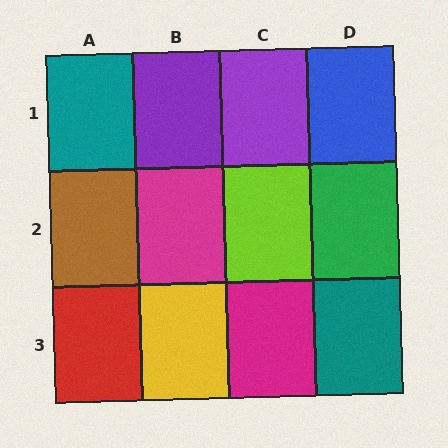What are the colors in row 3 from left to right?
Red, yellow, magenta, teal.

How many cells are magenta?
2 cells are magenta.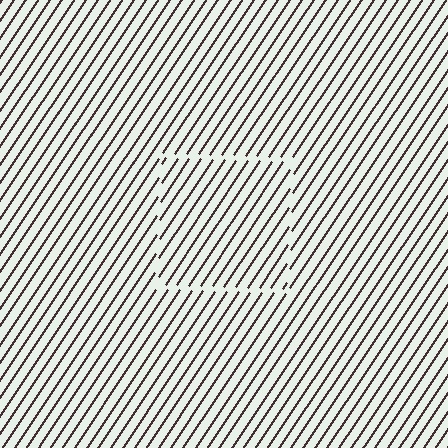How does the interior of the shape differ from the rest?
The interior of the shape contains the same grating, shifted by half a period — the contour is defined by the phase discontinuity where line-ends from the inner and outer gratings abut.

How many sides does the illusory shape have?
4 sides — the line-ends trace a square.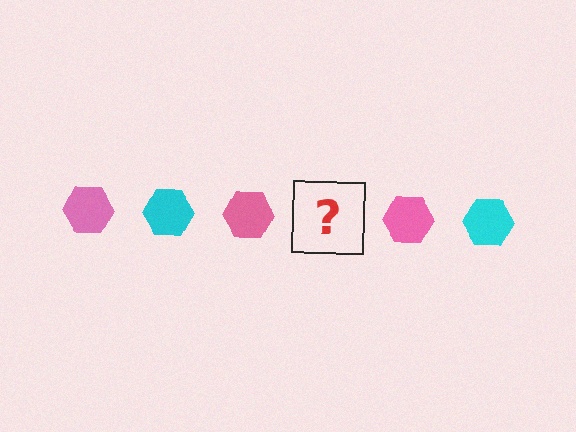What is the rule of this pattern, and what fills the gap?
The rule is that the pattern cycles through pink, cyan hexagons. The gap should be filled with a cyan hexagon.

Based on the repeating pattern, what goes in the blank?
The blank should be a cyan hexagon.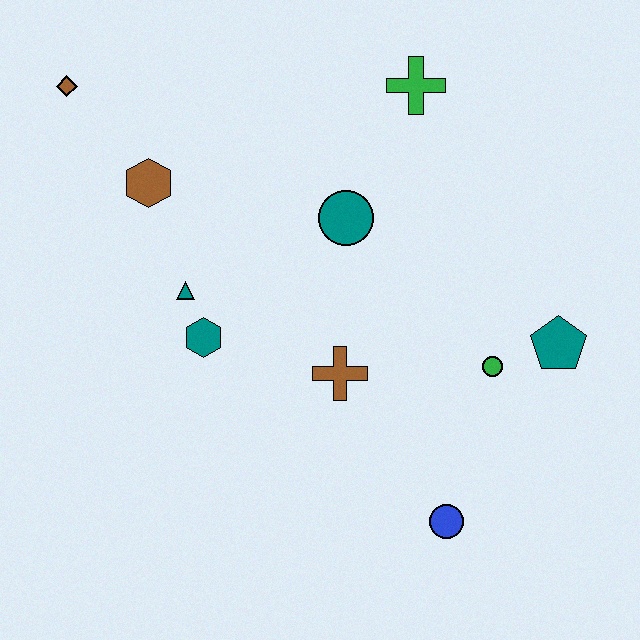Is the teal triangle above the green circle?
Yes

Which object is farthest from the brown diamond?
The blue circle is farthest from the brown diamond.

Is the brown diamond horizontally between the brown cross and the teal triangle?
No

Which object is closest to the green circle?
The teal pentagon is closest to the green circle.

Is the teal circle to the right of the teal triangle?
Yes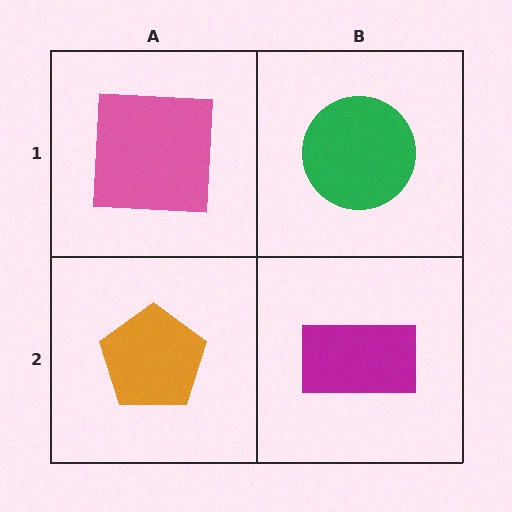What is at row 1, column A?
A pink square.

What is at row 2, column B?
A magenta rectangle.